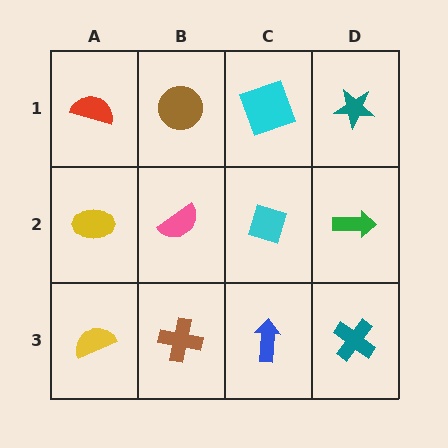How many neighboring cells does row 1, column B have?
3.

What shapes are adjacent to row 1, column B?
A pink semicircle (row 2, column B), a red semicircle (row 1, column A), a cyan square (row 1, column C).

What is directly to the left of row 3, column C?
A brown cross.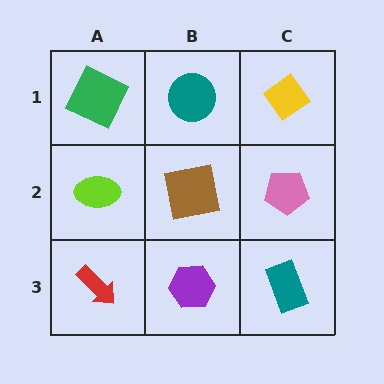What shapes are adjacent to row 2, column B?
A teal circle (row 1, column B), a purple hexagon (row 3, column B), a lime ellipse (row 2, column A), a pink pentagon (row 2, column C).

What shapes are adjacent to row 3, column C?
A pink pentagon (row 2, column C), a purple hexagon (row 3, column B).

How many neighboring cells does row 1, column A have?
2.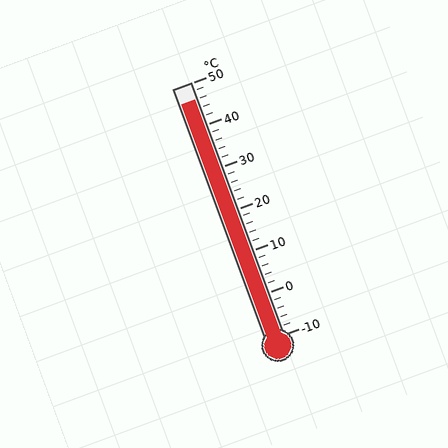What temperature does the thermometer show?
The thermometer shows approximately 46°C.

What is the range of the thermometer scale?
The thermometer scale ranges from -10°C to 50°C.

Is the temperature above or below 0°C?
The temperature is above 0°C.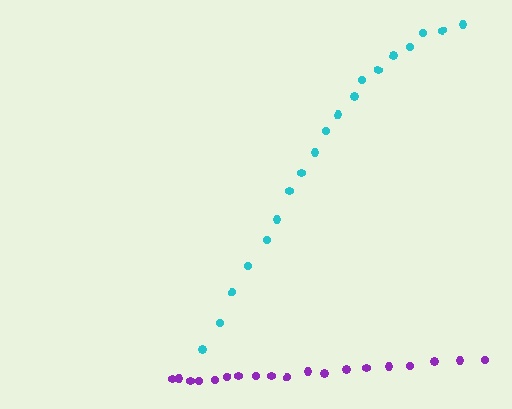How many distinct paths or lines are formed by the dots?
There are 2 distinct paths.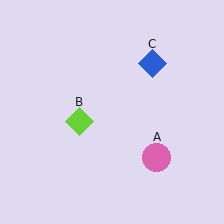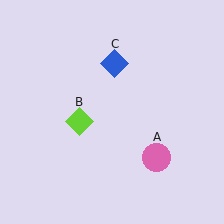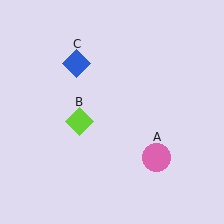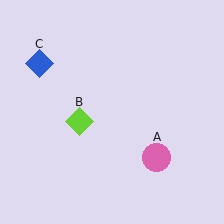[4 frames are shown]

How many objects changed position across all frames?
1 object changed position: blue diamond (object C).